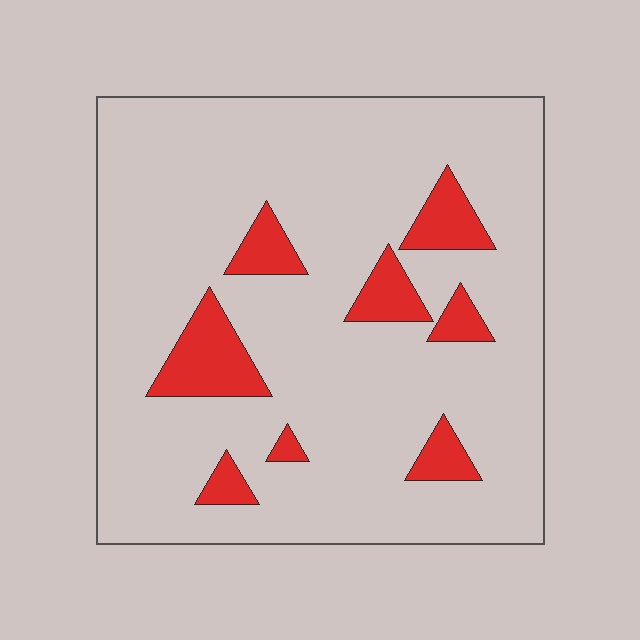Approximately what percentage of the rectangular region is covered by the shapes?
Approximately 15%.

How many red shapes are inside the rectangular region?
8.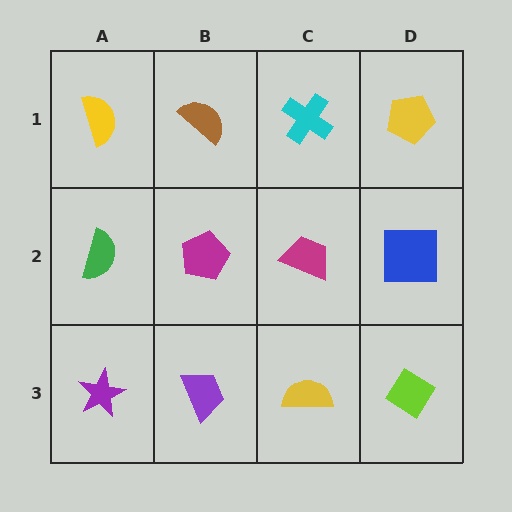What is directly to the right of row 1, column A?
A brown semicircle.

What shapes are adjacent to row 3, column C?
A magenta trapezoid (row 2, column C), a purple trapezoid (row 3, column B), a lime diamond (row 3, column D).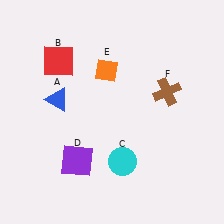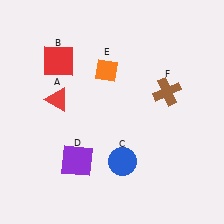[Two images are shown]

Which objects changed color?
A changed from blue to red. C changed from cyan to blue.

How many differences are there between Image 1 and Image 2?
There are 2 differences between the two images.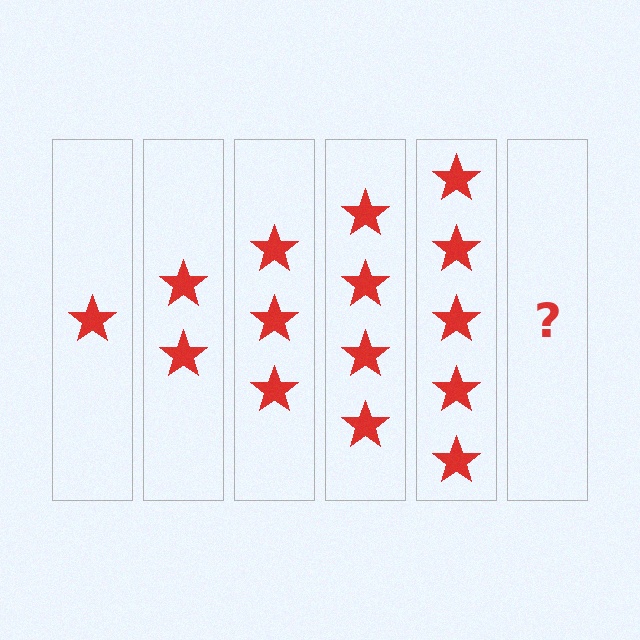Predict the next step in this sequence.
The next step is 6 stars.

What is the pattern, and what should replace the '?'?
The pattern is that each step adds one more star. The '?' should be 6 stars.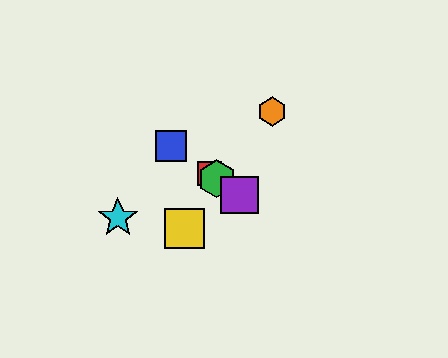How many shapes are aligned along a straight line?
4 shapes (the red square, the blue square, the green hexagon, the purple square) are aligned along a straight line.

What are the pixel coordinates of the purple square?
The purple square is at (239, 195).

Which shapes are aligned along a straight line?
The red square, the blue square, the green hexagon, the purple square are aligned along a straight line.